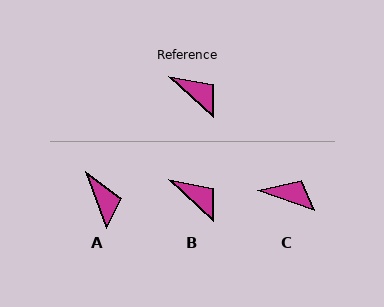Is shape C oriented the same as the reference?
No, it is off by about 23 degrees.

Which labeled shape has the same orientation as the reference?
B.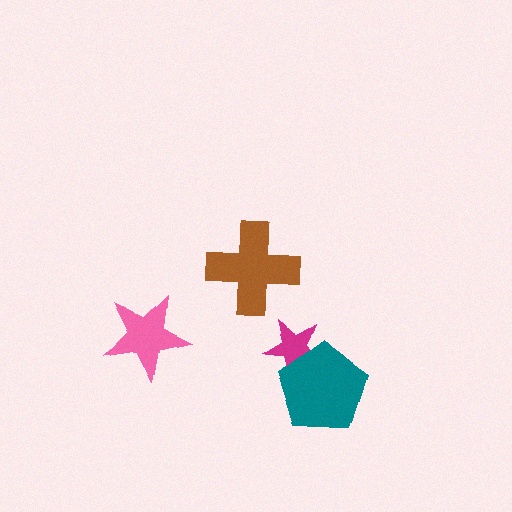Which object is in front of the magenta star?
The teal pentagon is in front of the magenta star.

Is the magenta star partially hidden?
Yes, it is partially covered by another shape.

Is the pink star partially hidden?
No, no other shape covers it.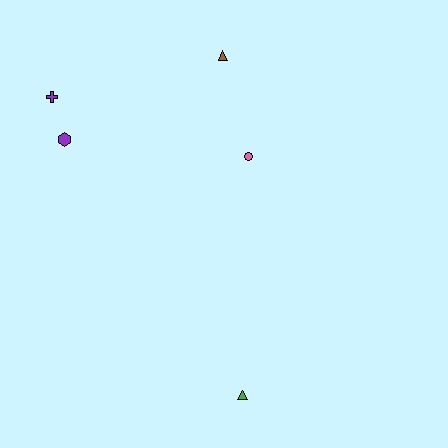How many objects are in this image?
There are 5 objects.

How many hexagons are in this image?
There is 1 hexagon.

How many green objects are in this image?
There is 1 green object.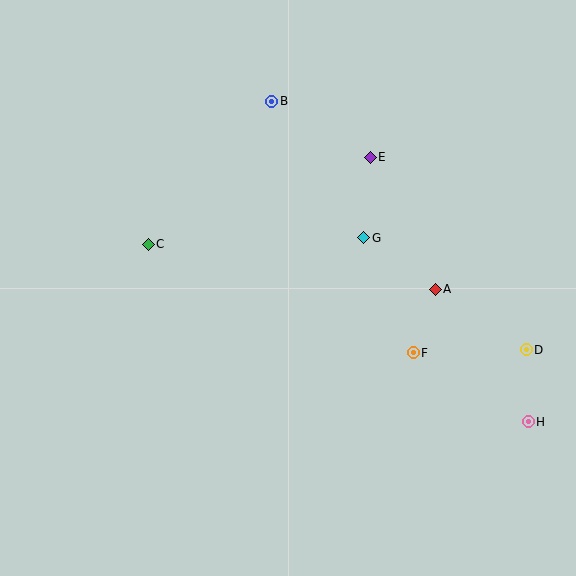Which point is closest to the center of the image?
Point G at (364, 238) is closest to the center.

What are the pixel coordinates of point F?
Point F is at (413, 353).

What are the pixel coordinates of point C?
Point C is at (148, 244).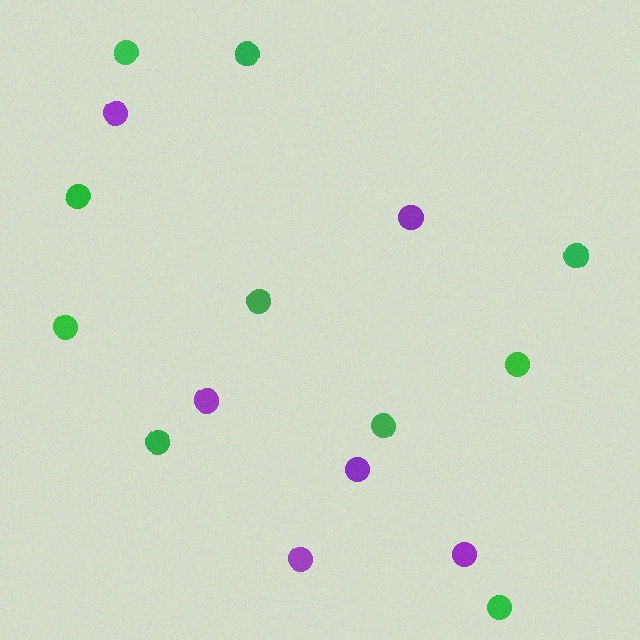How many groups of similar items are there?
There are 2 groups: one group of purple circles (6) and one group of green circles (10).